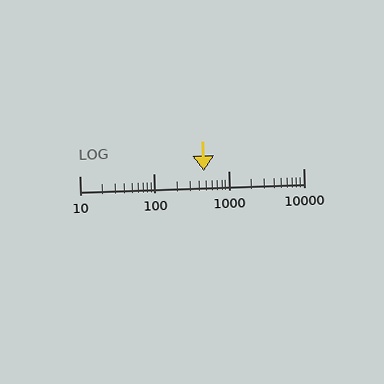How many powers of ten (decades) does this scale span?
The scale spans 3 decades, from 10 to 10000.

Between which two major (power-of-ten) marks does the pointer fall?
The pointer is between 100 and 1000.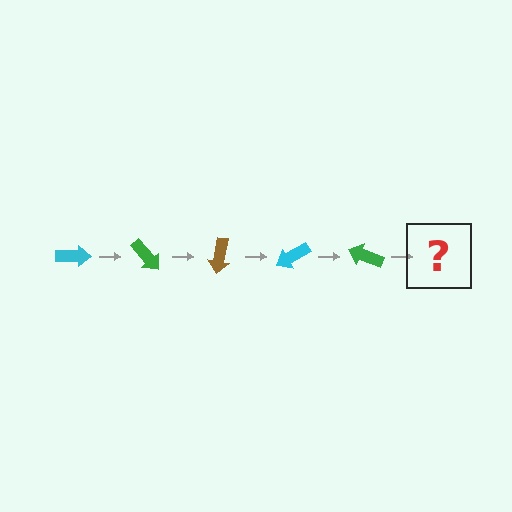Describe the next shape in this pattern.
It should be a brown arrow, rotated 250 degrees from the start.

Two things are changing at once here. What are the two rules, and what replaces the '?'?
The two rules are that it rotates 50 degrees each step and the color cycles through cyan, green, and brown. The '?' should be a brown arrow, rotated 250 degrees from the start.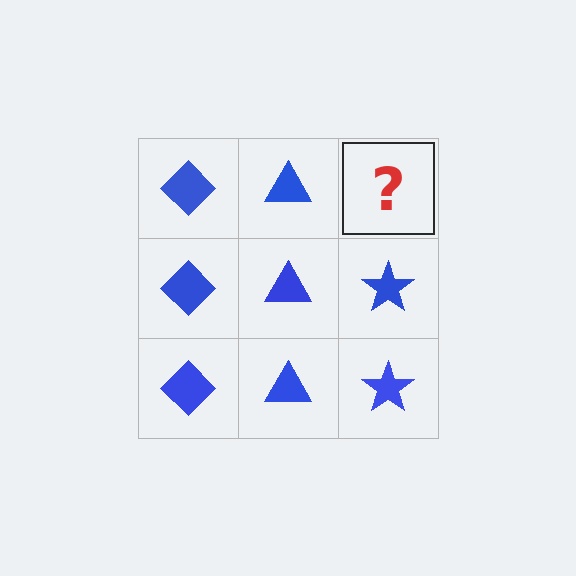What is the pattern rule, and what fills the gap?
The rule is that each column has a consistent shape. The gap should be filled with a blue star.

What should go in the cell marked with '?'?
The missing cell should contain a blue star.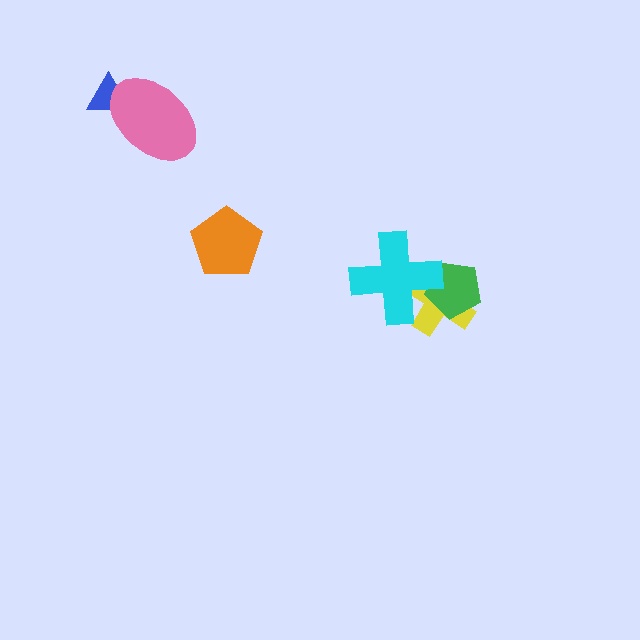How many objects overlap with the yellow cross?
2 objects overlap with the yellow cross.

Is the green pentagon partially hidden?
Yes, it is partially covered by another shape.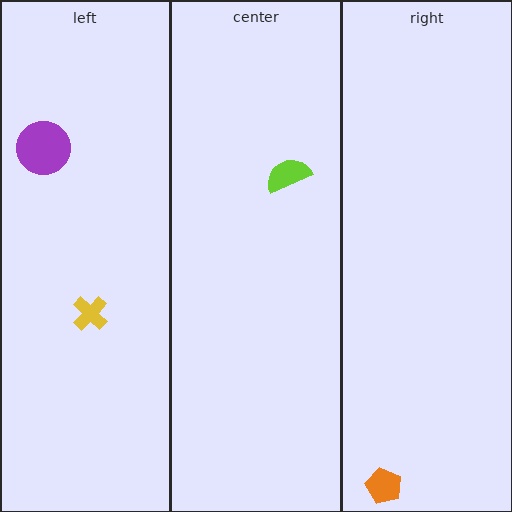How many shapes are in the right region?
1.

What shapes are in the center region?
The lime semicircle.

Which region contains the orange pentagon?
The right region.